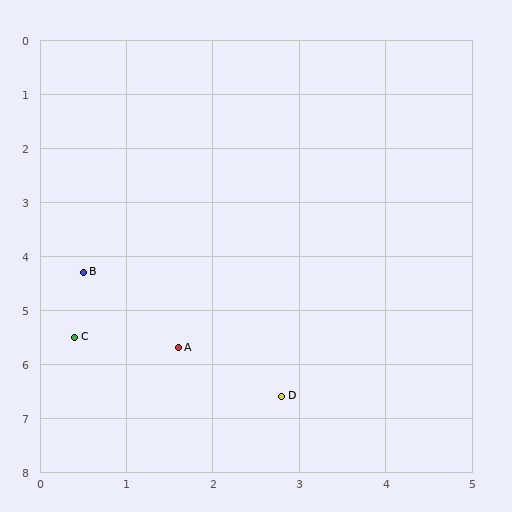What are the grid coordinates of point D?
Point D is at approximately (2.8, 6.6).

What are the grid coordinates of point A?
Point A is at approximately (1.6, 5.7).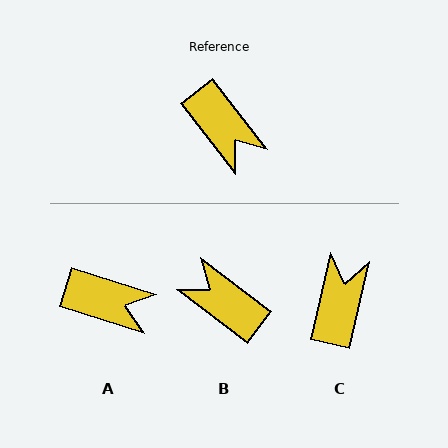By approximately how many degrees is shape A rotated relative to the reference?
Approximately 35 degrees counter-clockwise.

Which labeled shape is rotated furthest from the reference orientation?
B, about 165 degrees away.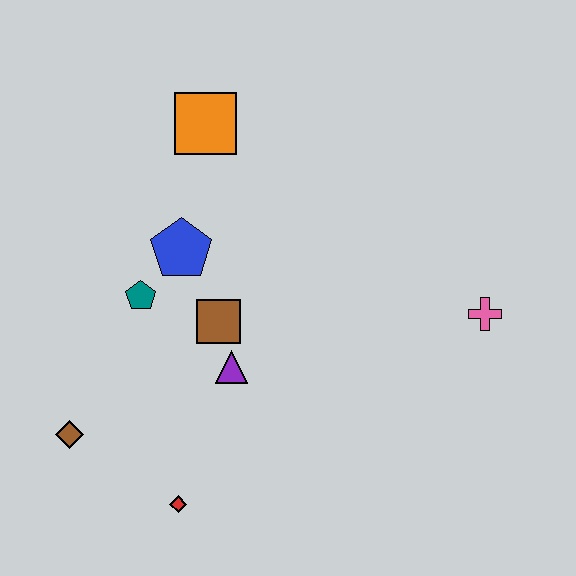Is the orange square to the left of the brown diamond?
No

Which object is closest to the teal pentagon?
The blue pentagon is closest to the teal pentagon.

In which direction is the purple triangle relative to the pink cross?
The purple triangle is to the left of the pink cross.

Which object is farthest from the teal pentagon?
The pink cross is farthest from the teal pentagon.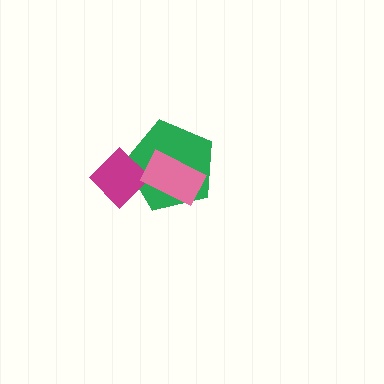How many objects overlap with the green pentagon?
2 objects overlap with the green pentagon.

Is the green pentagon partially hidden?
Yes, it is partially covered by another shape.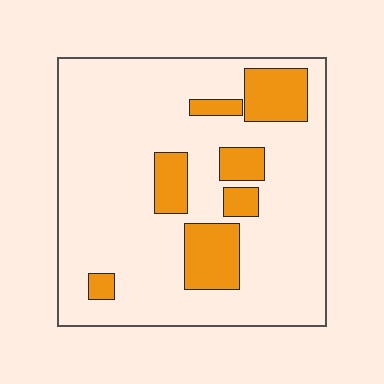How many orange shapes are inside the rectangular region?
7.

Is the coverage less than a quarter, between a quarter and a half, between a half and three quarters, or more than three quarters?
Less than a quarter.